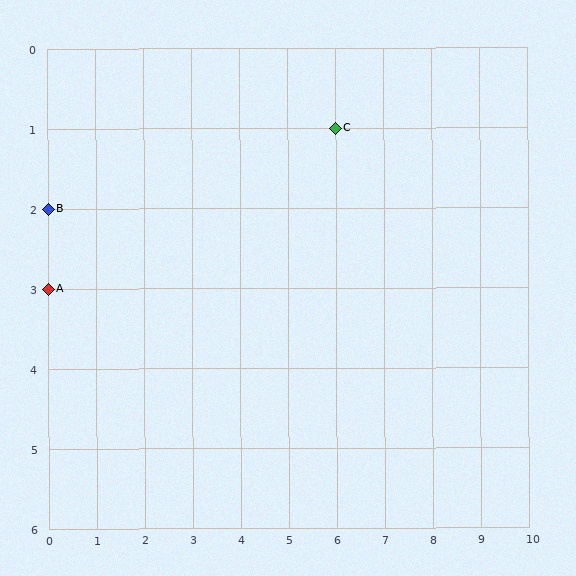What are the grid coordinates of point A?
Point A is at grid coordinates (0, 3).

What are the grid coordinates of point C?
Point C is at grid coordinates (6, 1).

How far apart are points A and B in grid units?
Points A and B are 1 row apart.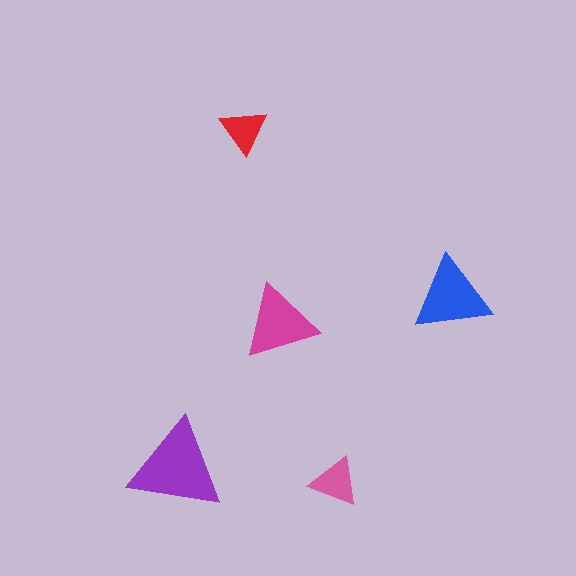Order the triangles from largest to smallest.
the purple one, the blue one, the magenta one, the pink one, the red one.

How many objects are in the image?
There are 5 objects in the image.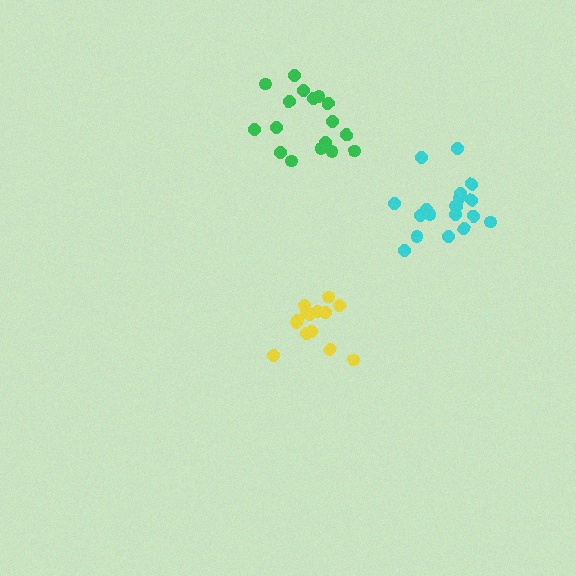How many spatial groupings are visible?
There are 3 spatial groupings.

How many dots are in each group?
Group 1: 14 dots, Group 2: 17 dots, Group 3: 19 dots (50 total).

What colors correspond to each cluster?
The clusters are colored: yellow, green, cyan.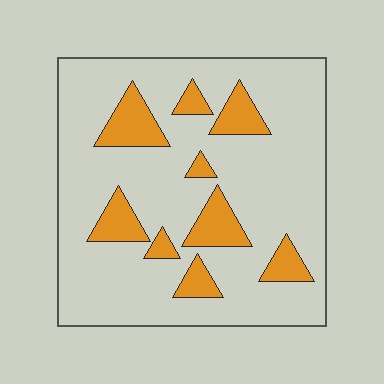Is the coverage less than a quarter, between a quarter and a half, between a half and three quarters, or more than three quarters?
Less than a quarter.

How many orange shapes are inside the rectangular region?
9.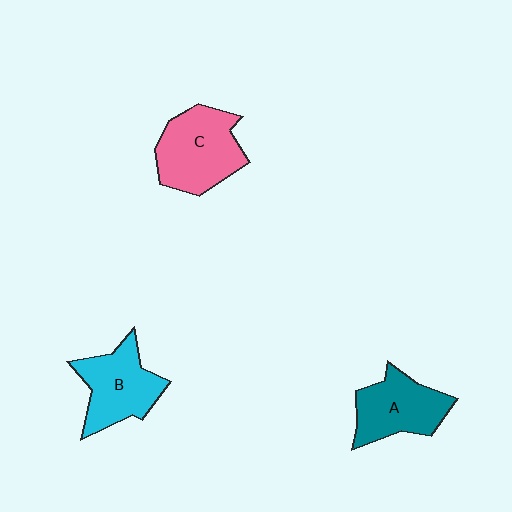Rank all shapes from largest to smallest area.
From largest to smallest: C (pink), B (cyan), A (teal).